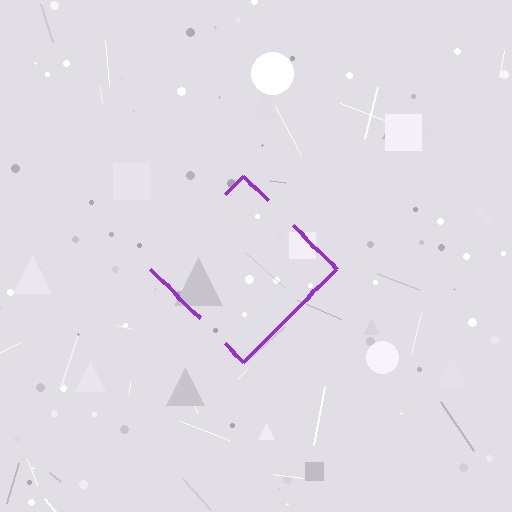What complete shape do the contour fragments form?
The contour fragments form a diamond.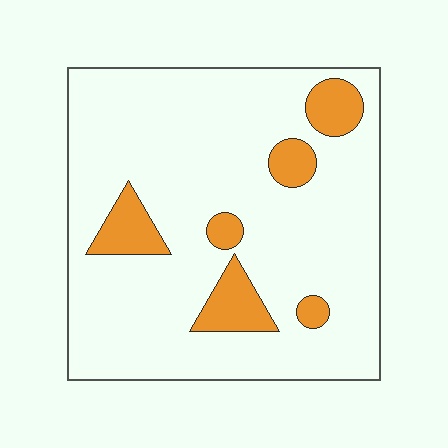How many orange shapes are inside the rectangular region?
6.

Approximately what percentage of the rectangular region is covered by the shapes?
Approximately 15%.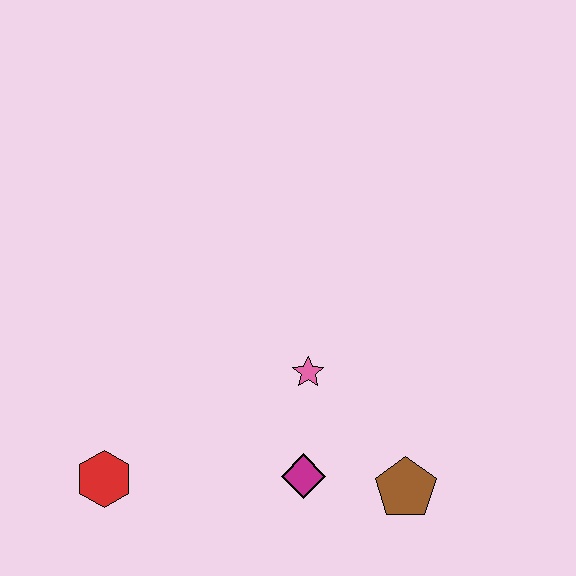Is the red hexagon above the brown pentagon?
Yes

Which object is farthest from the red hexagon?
The brown pentagon is farthest from the red hexagon.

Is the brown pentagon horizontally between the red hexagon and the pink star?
No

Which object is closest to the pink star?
The magenta diamond is closest to the pink star.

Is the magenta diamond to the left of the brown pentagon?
Yes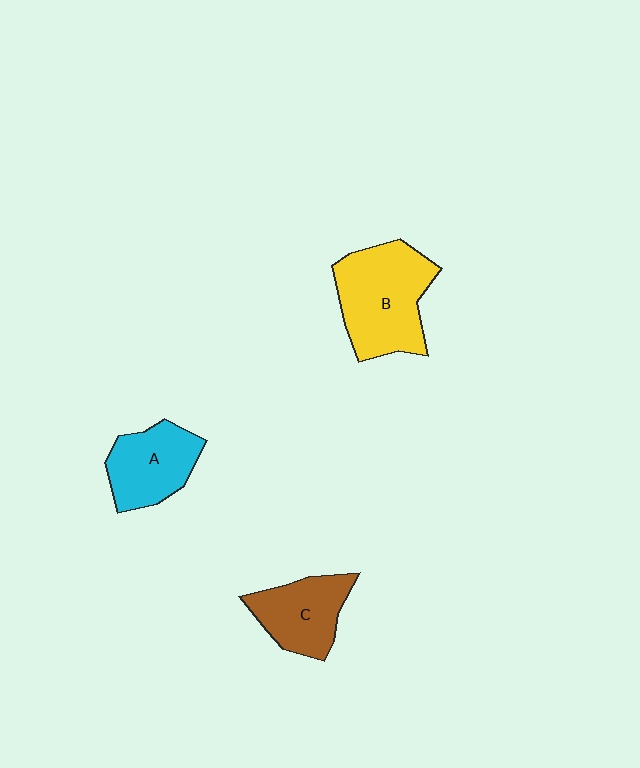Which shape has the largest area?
Shape B (yellow).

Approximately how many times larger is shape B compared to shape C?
Approximately 1.5 times.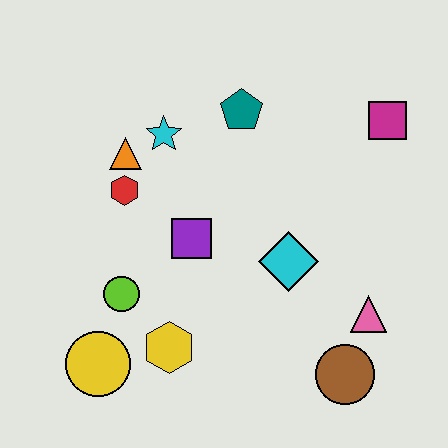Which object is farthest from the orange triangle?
The brown circle is farthest from the orange triangle.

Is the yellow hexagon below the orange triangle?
Yes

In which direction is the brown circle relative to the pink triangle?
The brown circle is below the pink triangle.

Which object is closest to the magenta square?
The teal pentagon is closest to the magenta square.